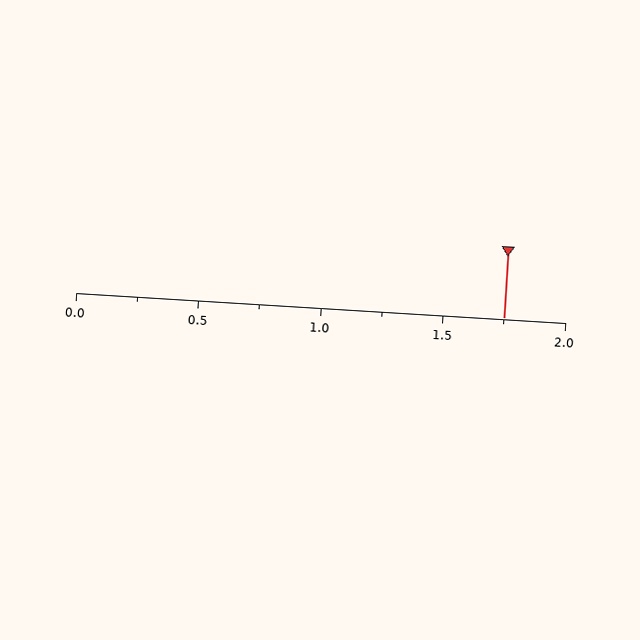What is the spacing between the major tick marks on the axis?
The major ticks are spaced 0.5 apart.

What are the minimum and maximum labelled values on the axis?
The axis runs from 0.0 to 2.0.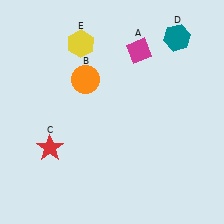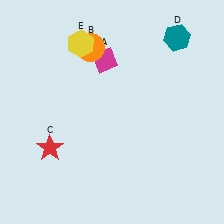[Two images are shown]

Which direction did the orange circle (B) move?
The orange circle (B) moved up.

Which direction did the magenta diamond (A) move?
The magenta diamond (A) moved left.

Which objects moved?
The objects that moved are: the magenta diamond (A), the orange circle (B).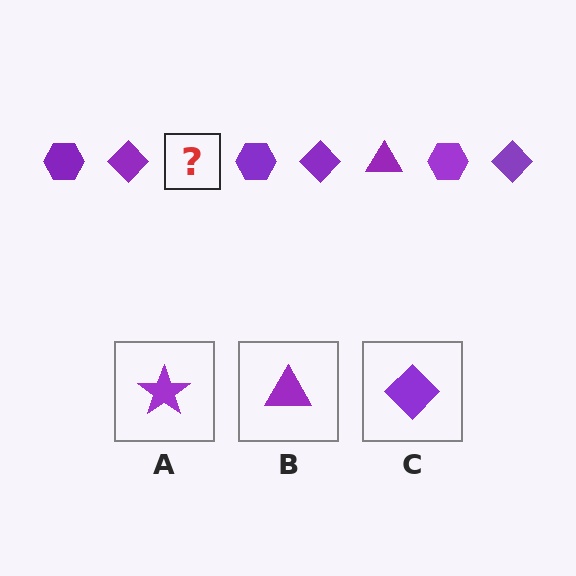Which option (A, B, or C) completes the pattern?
B.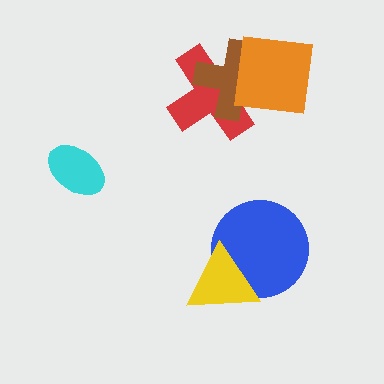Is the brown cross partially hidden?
Yes, it is partially covered by another shape.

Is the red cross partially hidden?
Yes, it is partially covered by another shape.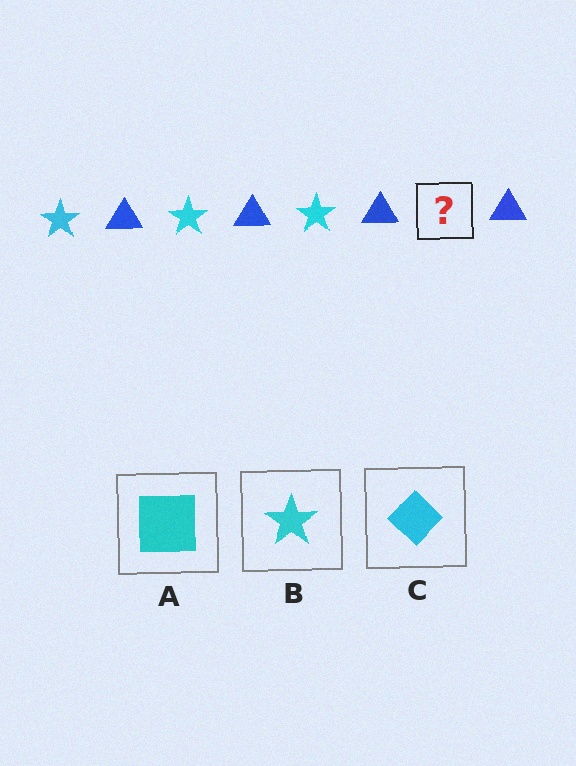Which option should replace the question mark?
Option B.